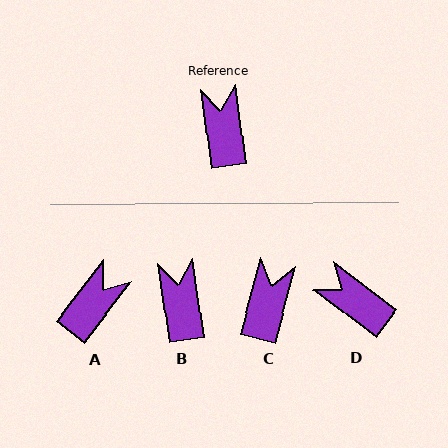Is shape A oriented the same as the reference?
No, it is off by about 46 degrees.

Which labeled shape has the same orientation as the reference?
B.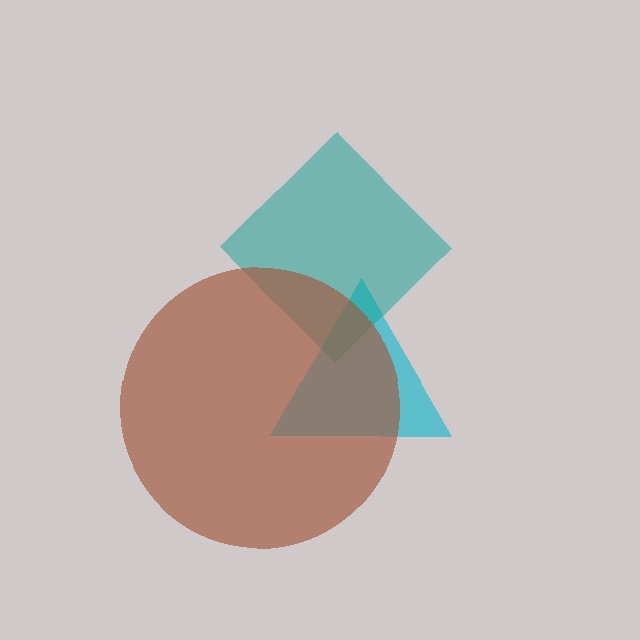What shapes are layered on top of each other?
The layered shapes are: a cyan triangle, a teal diamond, a brown circle.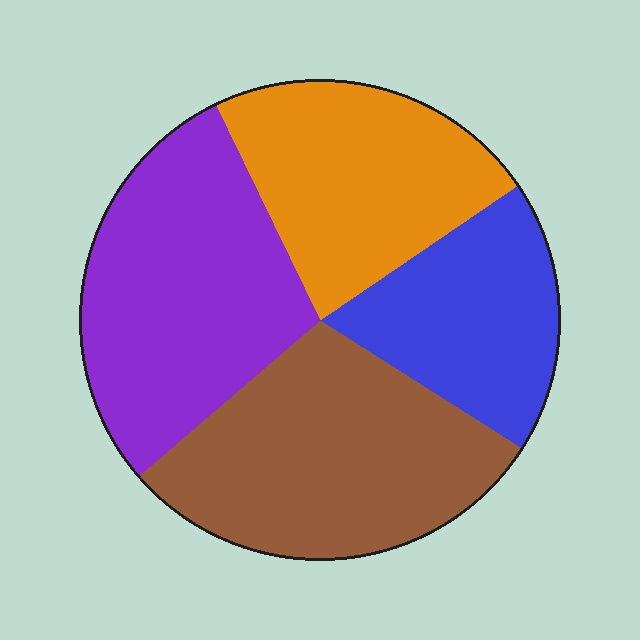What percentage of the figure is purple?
Purple takes up between a sixth and a third of the figure.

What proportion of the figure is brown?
Brown takes up between a quarter and a half of the figure.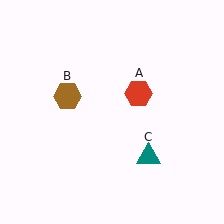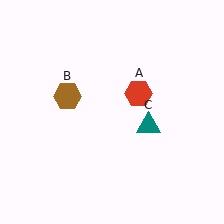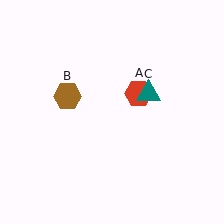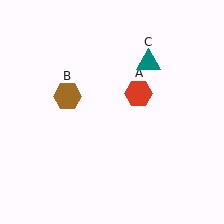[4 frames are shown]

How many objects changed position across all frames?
1 object changed position: teal triangle (object C).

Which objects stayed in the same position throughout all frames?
Red hexagon (object A) and brown hexagon (object B) remained stationary.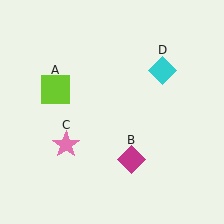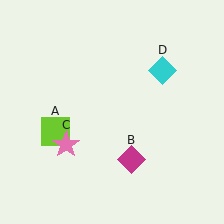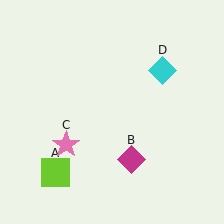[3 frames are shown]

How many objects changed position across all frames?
1 object changed position: lime square (object A).